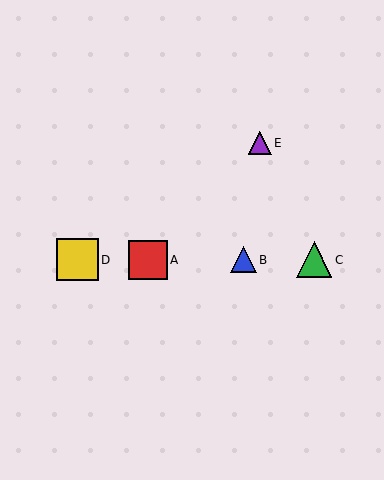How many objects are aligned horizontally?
4 objects (A, B, C, D) are aligned horizontally.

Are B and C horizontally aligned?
Yes, both are at y≈260.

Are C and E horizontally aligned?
No, C is at y≈260 and E is at y≈143.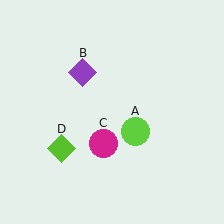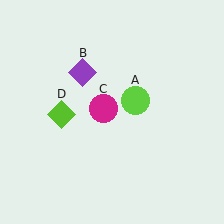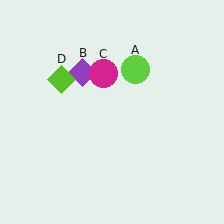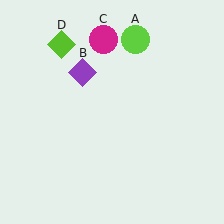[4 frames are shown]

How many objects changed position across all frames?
3 objects changed position: lime circle (object A), magenta circle (object C), lime diamond (object D).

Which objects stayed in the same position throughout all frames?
Purple diamond (object B) remained stationary.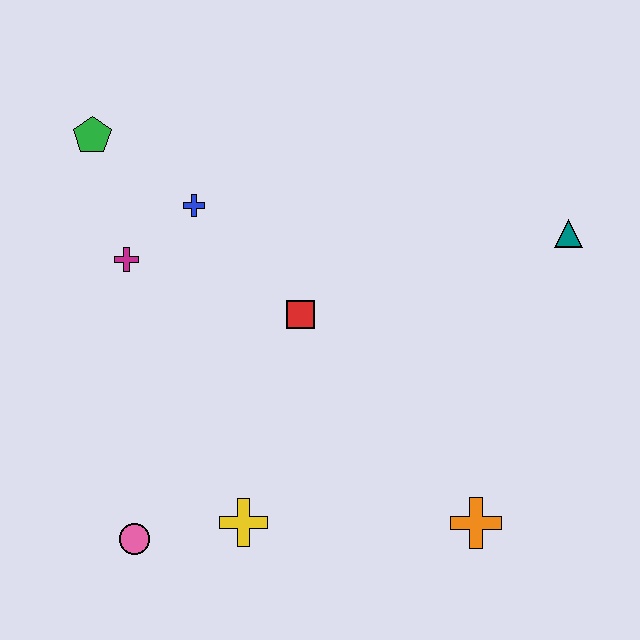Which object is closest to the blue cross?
The magenta cross is closest to the blue cross.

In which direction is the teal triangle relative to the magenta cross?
The teal triangle is to the right of the magenta cross.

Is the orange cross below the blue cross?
Yes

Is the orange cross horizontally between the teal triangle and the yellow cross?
Yes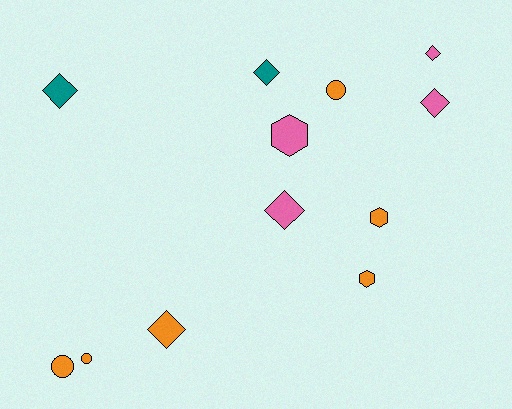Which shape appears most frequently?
Diamond, with 6 objects.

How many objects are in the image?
There are 12 objects.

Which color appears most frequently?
Orange, with 6 objects.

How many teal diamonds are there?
There are 2 teal diamonds.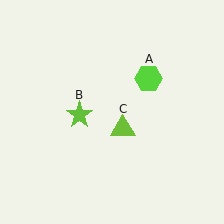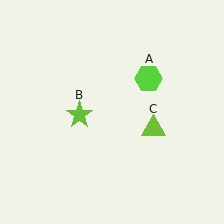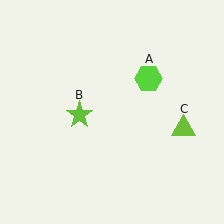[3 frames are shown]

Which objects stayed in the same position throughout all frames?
Lime hexagon (object A) and lime star (object B) remained stationary.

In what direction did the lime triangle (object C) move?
The lime triangle (object C) moved right.